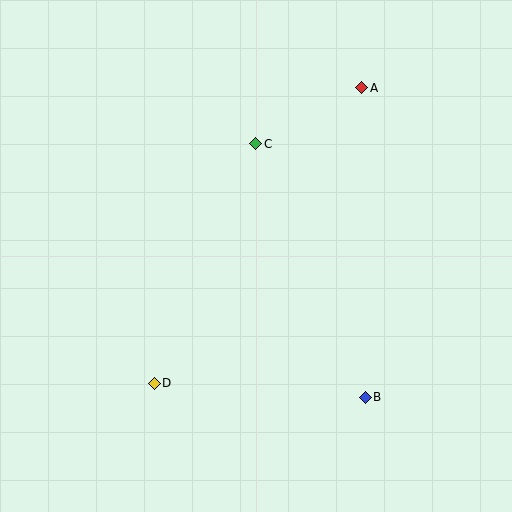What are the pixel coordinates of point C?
Point C is at (256, 144).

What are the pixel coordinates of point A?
Point A is at (362, 88).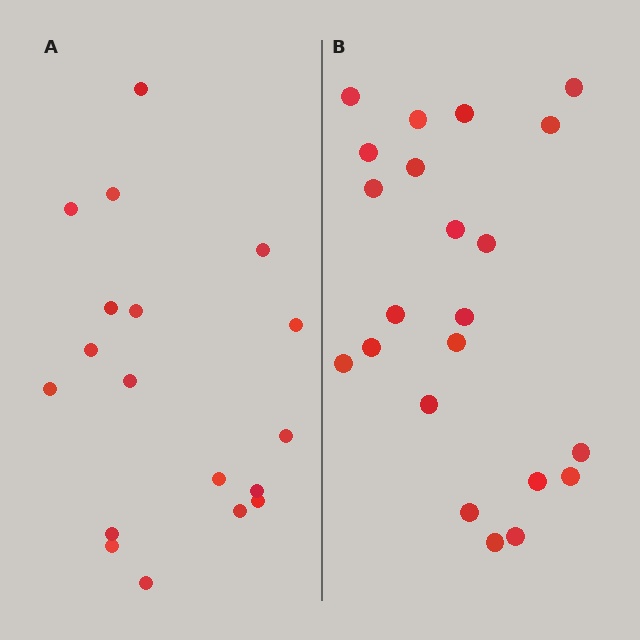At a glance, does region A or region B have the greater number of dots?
Region B (the right region) has more dots.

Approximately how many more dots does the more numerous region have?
Region B has about 4 more dots than region A.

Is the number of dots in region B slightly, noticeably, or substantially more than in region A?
Region B has only slightly more — the two regions are fairly close. The ratio is roughly 1.2 to 1.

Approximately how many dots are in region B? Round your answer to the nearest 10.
About 20 dots. (The exact count is 22, which rounds to 20.)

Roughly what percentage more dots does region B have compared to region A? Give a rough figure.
About 20% more.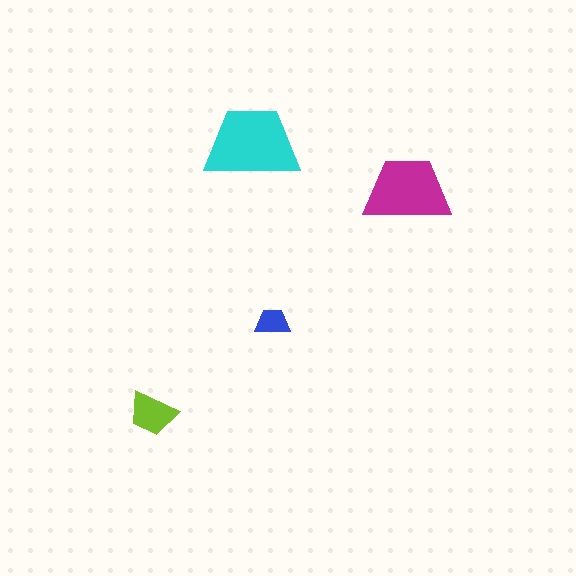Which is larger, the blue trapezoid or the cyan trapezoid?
The cyan one.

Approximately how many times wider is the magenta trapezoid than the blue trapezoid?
About 2.5 times wider.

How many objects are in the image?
There are 4 objects in the image.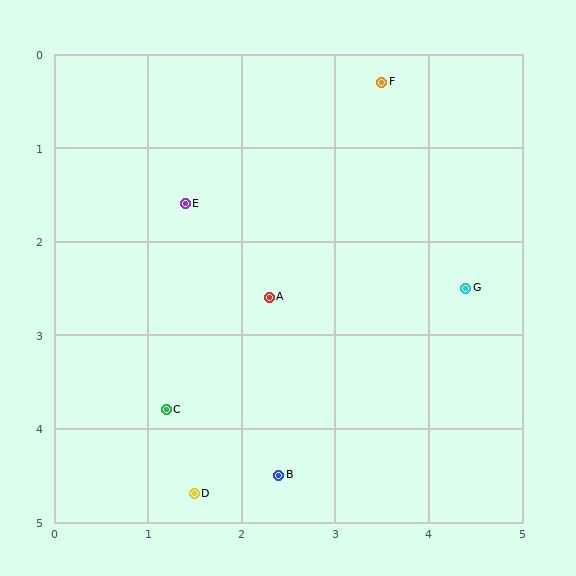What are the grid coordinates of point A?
Point A is at approximately (2.3, 2.6).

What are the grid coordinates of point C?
Point C is at approximately (1.2, 3.8).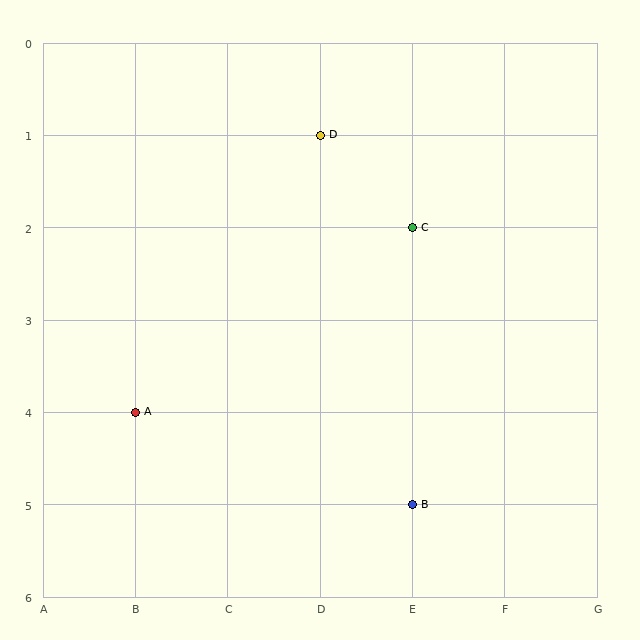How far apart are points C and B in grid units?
Points C and B are 3 rows apart.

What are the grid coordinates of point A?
Point A is at grid coordinates (B, 4).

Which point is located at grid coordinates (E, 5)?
Point B is at (E, 5).